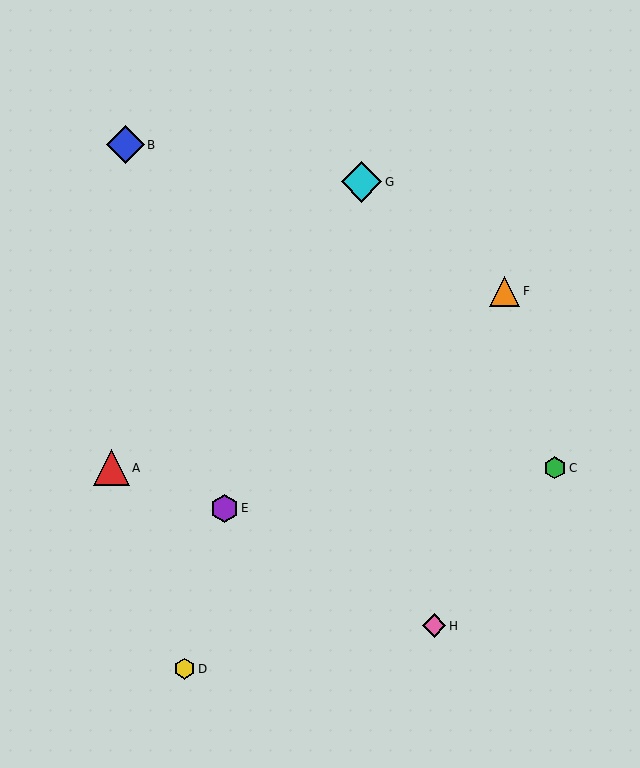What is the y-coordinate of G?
Object G is at y≈182.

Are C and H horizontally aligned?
No, C is at y≈468 and H is at y≈626.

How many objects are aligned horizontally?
2 objects (A, C) are aligned horizontally.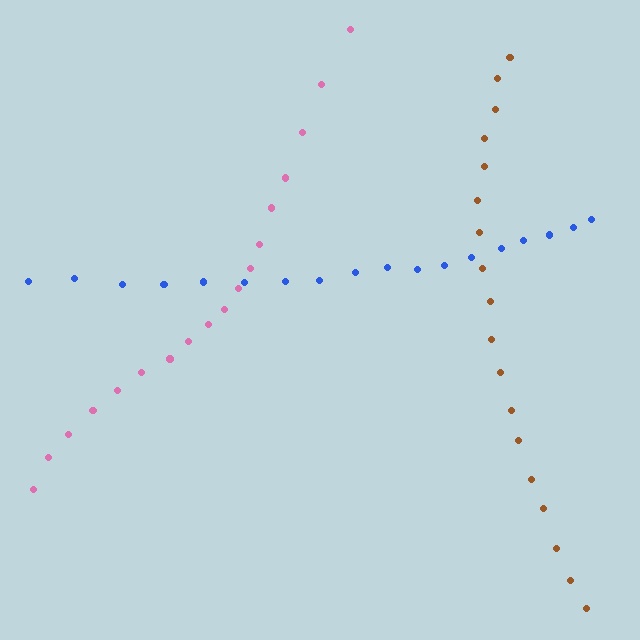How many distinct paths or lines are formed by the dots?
There are 3 distinct paths.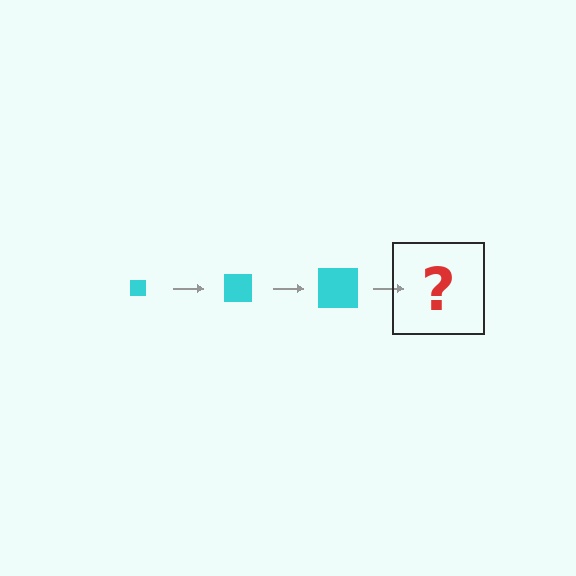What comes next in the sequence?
The next element should be a cyan square, larger than the previous one.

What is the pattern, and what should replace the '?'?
The pattern is that the square gets progressively larger each step. The '?' should be a cyan square, larger than the previous one.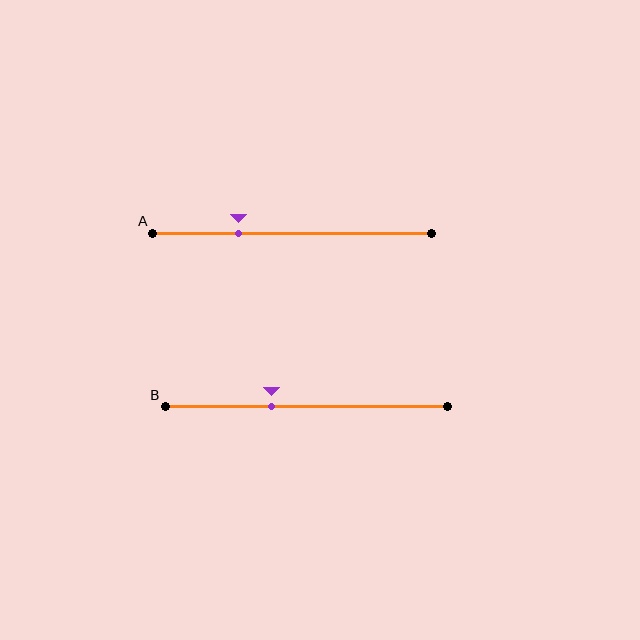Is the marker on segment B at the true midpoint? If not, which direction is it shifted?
No, the marker on segment B is shifted to the left by about 12% of the segment length.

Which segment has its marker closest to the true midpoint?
Segment B has its marker closest to the true midpoint.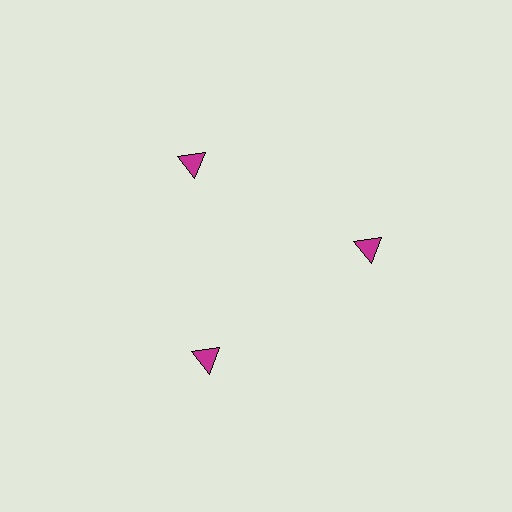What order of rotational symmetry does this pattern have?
This pattern has 3-fold rotational symmetry.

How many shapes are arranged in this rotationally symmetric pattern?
There are 3 shapes, arranged in 3 groups of 1.